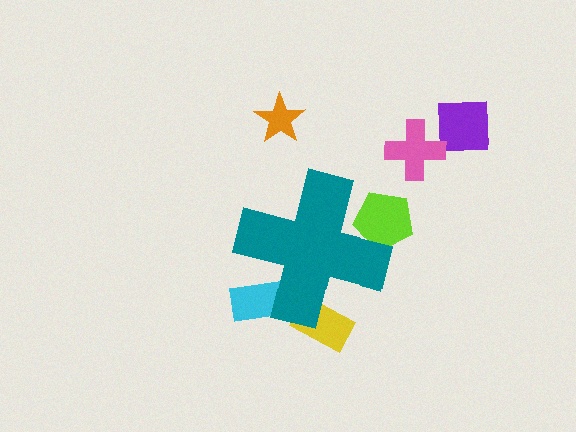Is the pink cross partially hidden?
No, the pink cross is fully visible.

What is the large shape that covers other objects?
A teal cross.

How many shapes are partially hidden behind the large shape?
3 shapes are partially hidden.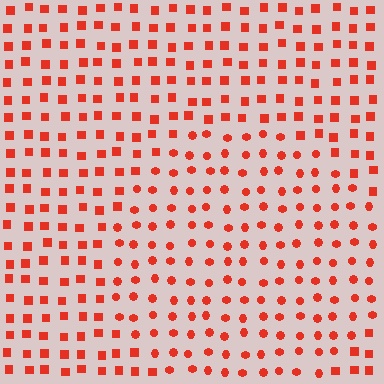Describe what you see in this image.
The image is filled with small red elements arranged in a uniform grid. A circle-shaped region contains circles, while the surrounding area contains squares. The boundary is defined purely by the change in element shape.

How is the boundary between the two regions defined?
The boundary is defined by a change in element shape: circles inside vs. squares outside. All elements share the same color and spacing.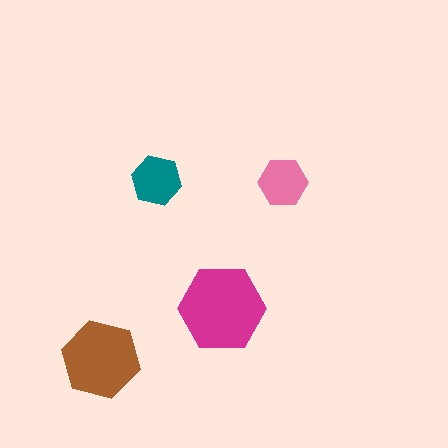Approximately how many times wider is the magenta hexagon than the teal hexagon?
About 1.5 times wider.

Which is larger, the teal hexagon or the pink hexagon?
The teal one.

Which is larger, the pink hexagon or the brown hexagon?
The brown one.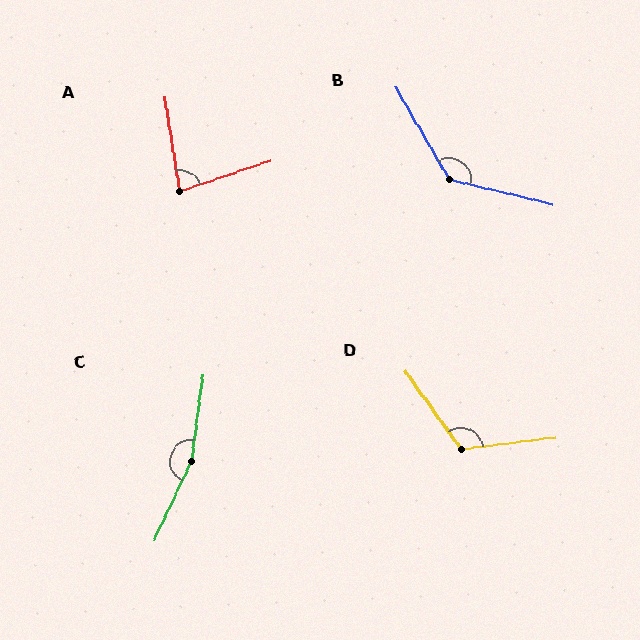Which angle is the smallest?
A, at approximately 80 degrees.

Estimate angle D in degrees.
Approximately 118 degrees.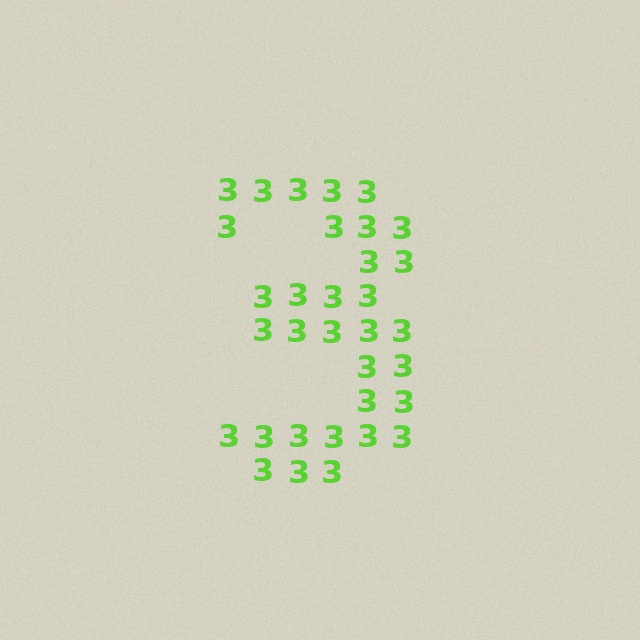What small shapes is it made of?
It is made of small digit 3's.